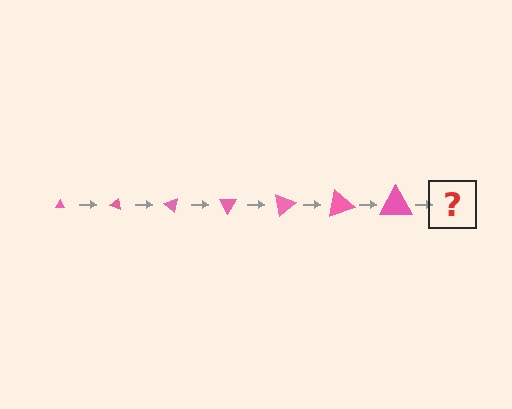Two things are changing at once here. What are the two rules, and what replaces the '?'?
The two rules are that the triangle grows larger each step and it rotates 20 degrees each step. The '?' should be a triangle, larger than the previous one and rotated 140 degrees from the start.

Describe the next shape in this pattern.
It should be a triangle, larger than the previous one and rotated 140 degrees from the start.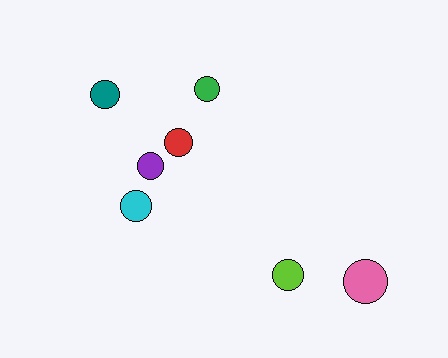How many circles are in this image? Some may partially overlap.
There are 7 circles.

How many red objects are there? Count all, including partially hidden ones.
There is 1 red object.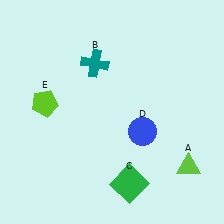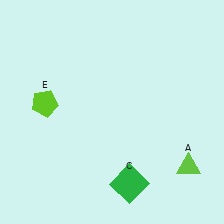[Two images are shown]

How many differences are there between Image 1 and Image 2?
There are 2 differences between the two images.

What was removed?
The teal cross (B), the blue circle (D) were removed in Image 2.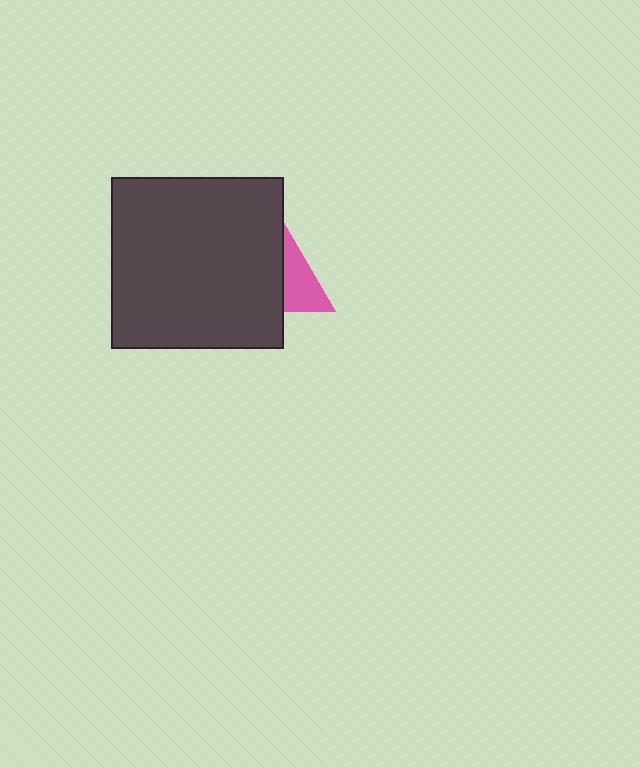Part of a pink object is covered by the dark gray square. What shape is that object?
It is a triangle.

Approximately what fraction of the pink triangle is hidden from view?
Roughly 61% of the pink triangle is hidden behind the dark gray square.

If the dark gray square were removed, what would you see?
You would see the complete pink triangle.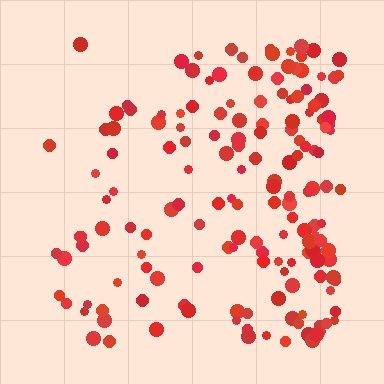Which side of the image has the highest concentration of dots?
The right.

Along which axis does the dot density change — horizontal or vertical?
Horizontal.